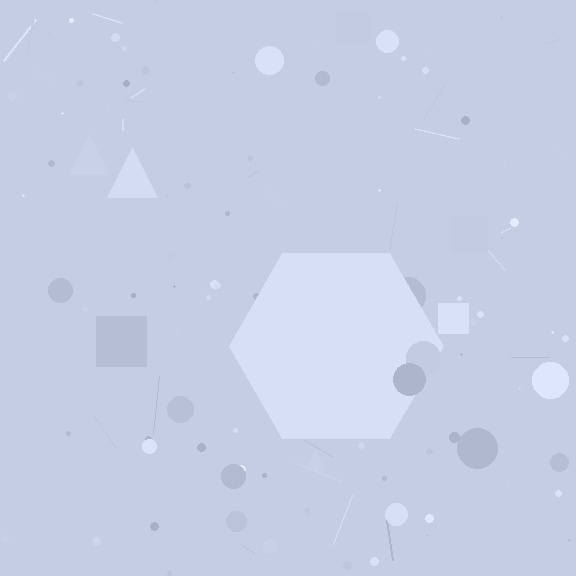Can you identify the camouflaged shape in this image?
The camouflaged shape is a hexagon.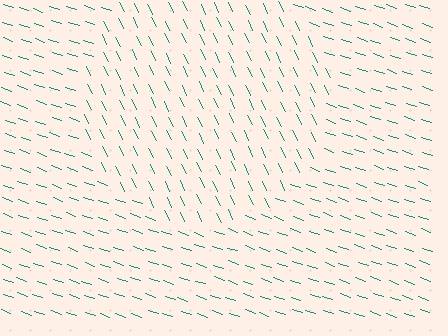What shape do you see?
I see a circle.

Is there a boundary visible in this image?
Yes, there is a texture boundary formed by a change in line orientation.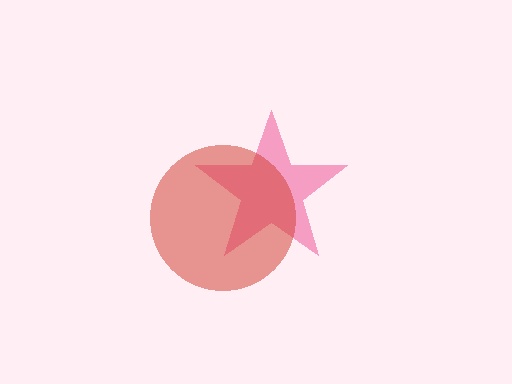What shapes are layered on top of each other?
The layered shapes are: a pink star, a red circle.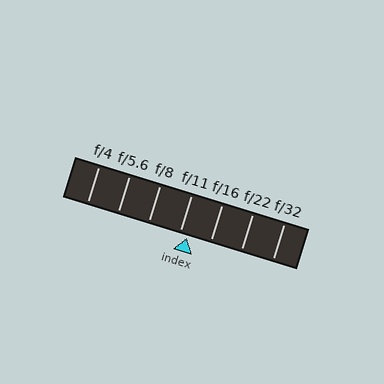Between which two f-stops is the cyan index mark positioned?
The index mark is between f/11 and f/16.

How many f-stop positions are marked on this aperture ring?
There are 7 f-stop positions marked.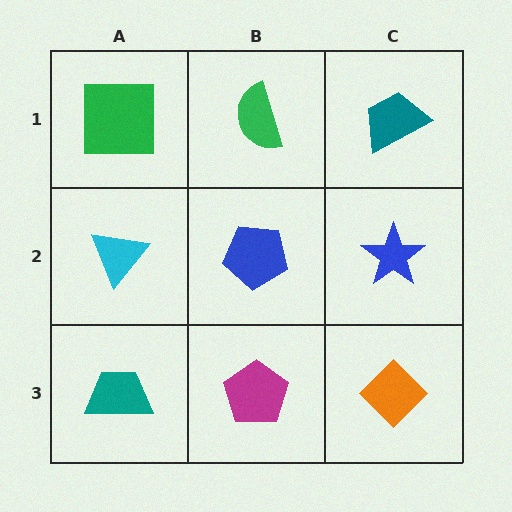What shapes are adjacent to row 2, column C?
A teal trapezoid (row 1, column C), an orange diamond (row 3, column C), a blue pentagon (row 2, column B).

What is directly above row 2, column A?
A green square.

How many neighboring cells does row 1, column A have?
2.